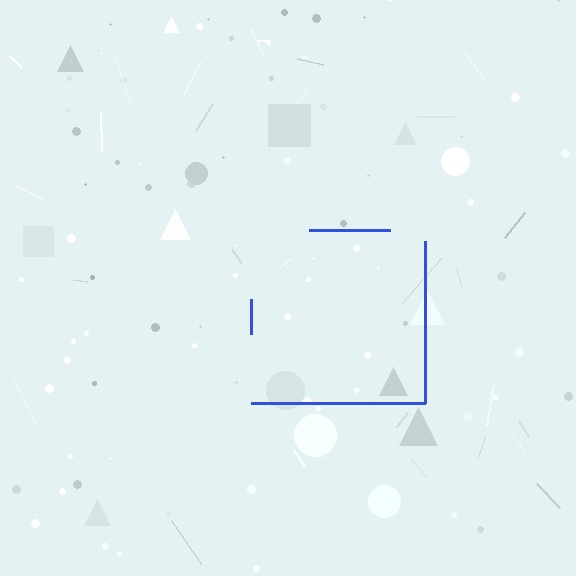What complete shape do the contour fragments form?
The contour fragments form a square.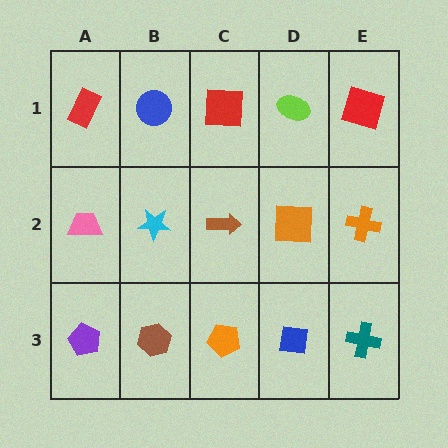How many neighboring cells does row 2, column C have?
4.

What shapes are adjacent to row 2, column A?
A red rectangle (row 1, column A), a purple pentagon (row 3, column A), a cyan star (row 2, column B).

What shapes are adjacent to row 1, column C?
A brown arrow (row 2, column C), a blue circle (row 1, column B), a lime ellipse (row 1, column D).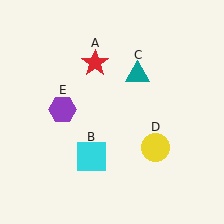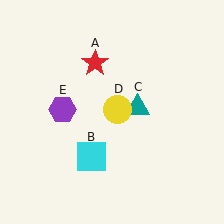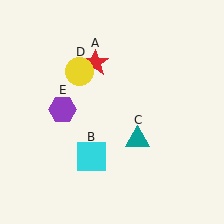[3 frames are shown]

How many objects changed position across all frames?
2 objects changed position: teal triangle (object C), yellow circle (object D).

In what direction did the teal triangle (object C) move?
The teal triangle (object C) moved down.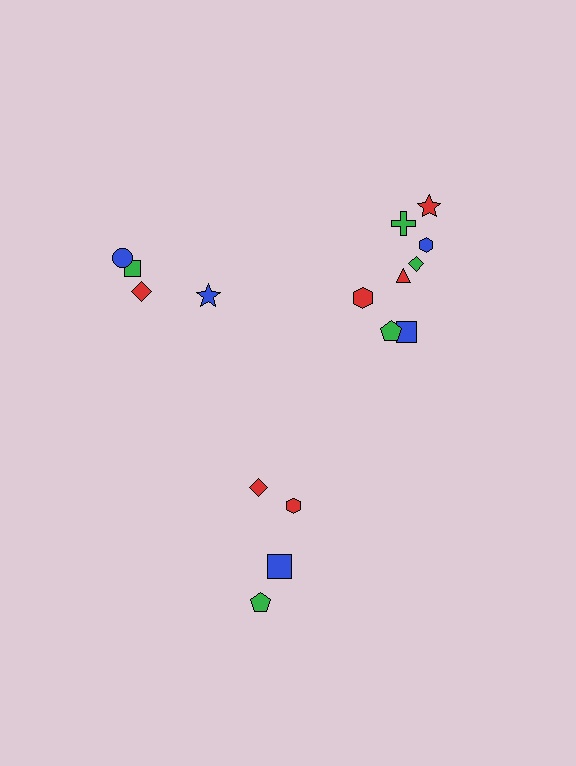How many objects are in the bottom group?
There are 4 objects.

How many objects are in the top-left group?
There are 4 objects.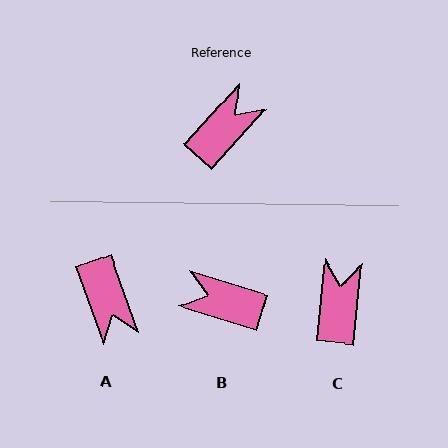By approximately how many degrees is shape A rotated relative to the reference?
Approximately 119 degrees clockwise.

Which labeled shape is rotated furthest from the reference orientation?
A, about 119 degrees away.